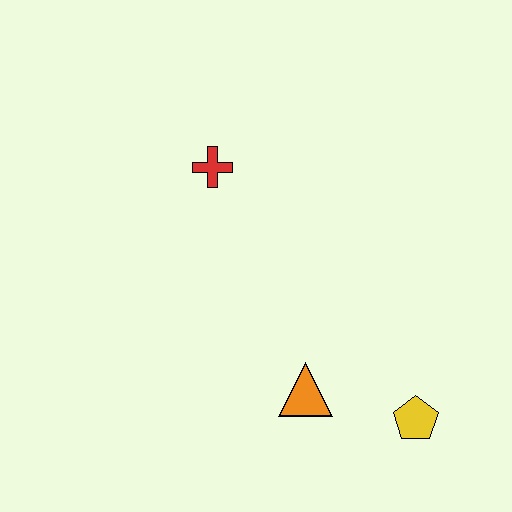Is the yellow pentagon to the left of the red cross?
No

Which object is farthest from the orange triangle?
The red cross is farthest from the orange triangle.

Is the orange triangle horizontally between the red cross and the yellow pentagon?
Yes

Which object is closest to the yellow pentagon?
The orange triangle is closest to the yellow pentagon.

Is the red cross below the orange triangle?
No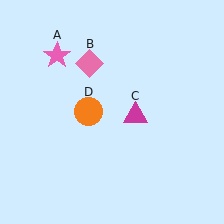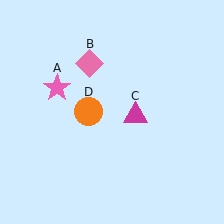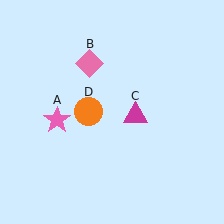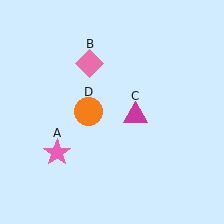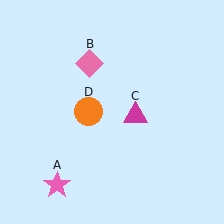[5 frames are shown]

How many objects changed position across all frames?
1 object changed position: pink star (object A).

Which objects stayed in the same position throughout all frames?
Pink diamond (object B) and magenta triangle (object C) and orange circle (object D) remained stationary.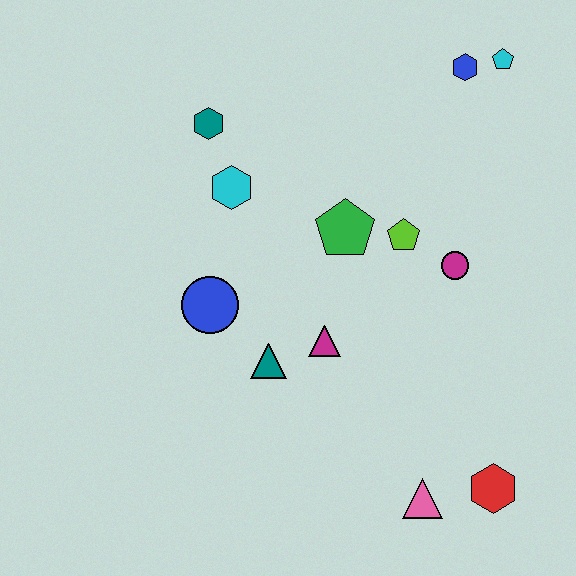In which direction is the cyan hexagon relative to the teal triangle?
The cyan hexagon is above the teal triangle.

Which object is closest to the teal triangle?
The magenta triangle is closest to the teal triangle.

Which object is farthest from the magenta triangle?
The cyan pentagon is farthest from the magenta triangle.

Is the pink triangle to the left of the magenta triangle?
No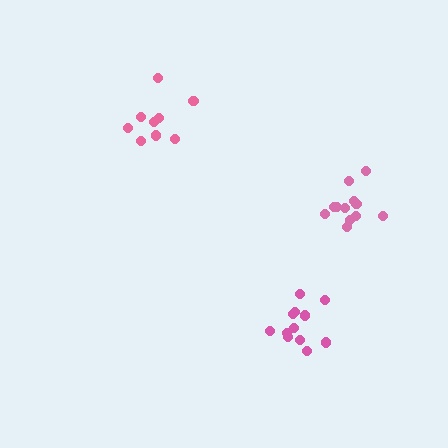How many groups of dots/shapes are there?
There are 3 groups.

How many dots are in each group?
Group 1: 9 dots, Group 2: 12 dots, Group 3: 12 dots (33 total).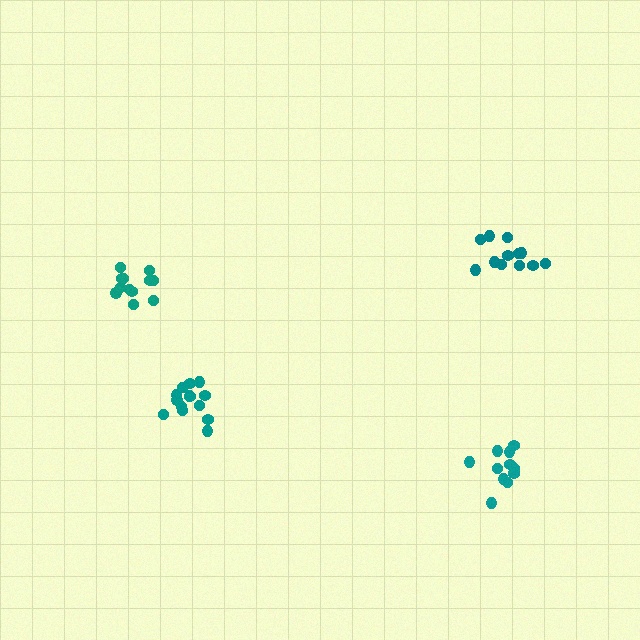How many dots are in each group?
Group 1: 14 dots, Group 2: 12 dots, Group 3: 11 dots, Group 4: 12 dots (49 total).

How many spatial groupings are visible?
There are 4 spatial groupings.